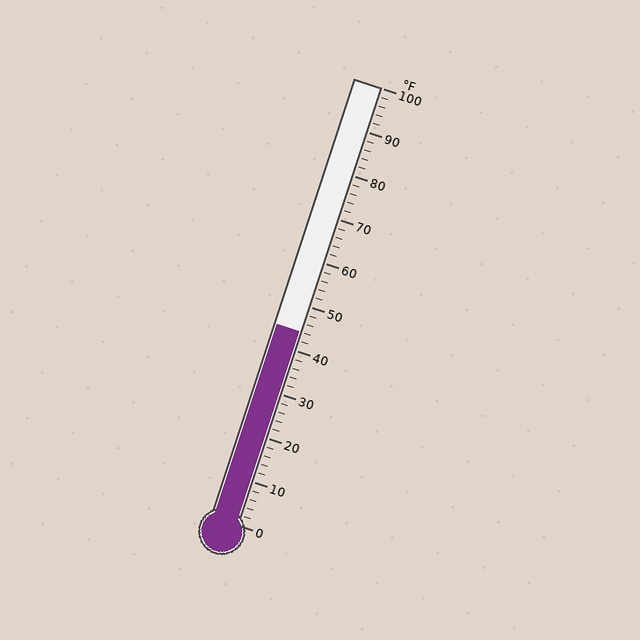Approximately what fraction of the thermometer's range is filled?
The thermometer is filled to approximately 45% of its range.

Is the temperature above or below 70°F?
The temperature is below 70°F.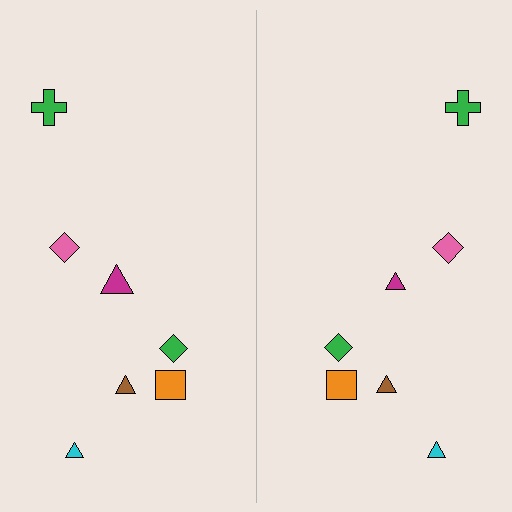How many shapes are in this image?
There are 14 shapes in this image.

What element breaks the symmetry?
The magenta triangle on the right side has a different size than its mirror counterpart.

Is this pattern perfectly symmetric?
No, the pattern is not perfectly symmetric. The magenta triangle on the right side has a different size than its mirror counterpart.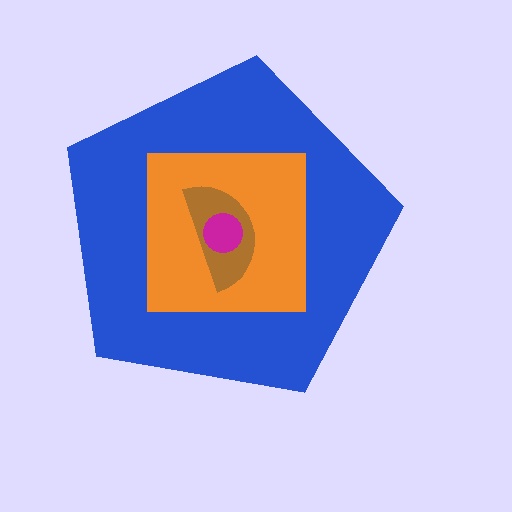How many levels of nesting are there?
4.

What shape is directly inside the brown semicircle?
The magenta circle.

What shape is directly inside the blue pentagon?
The orange square.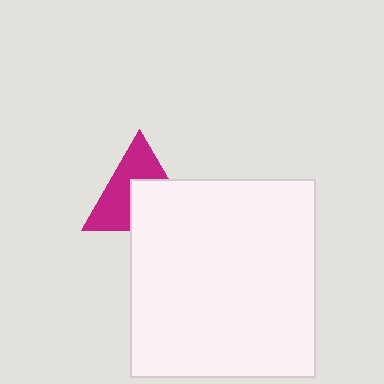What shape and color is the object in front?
The object in front is a white rectangle.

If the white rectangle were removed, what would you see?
You would see the complete magenta triangle.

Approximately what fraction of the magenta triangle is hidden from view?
Roughly 47% of the magenta triangle is hidden behind the white rectangle.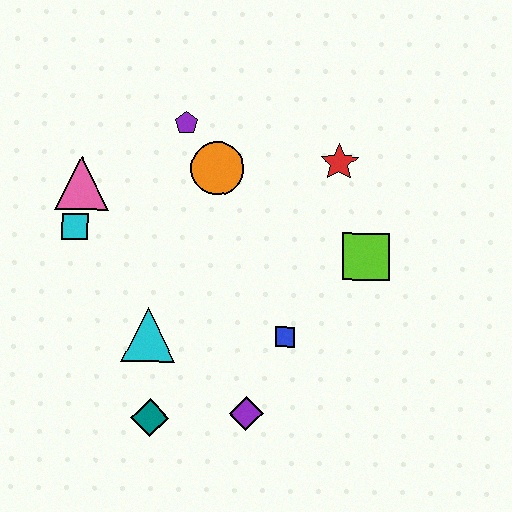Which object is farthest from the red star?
The teal diamond is farthest from the red star.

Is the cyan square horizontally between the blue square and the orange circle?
No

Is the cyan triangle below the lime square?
Yes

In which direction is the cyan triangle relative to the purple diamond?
The cyan triangle is to the left of the purple diamond.